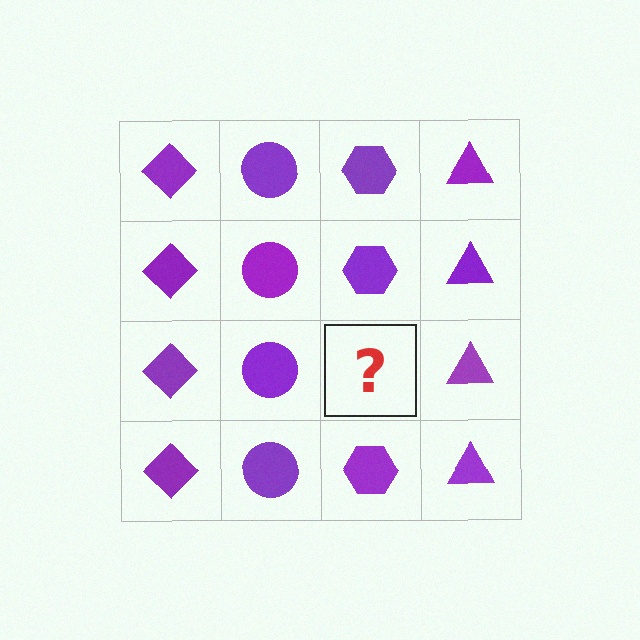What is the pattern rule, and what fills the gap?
The rule is that each column has a consistent shape. The gap should be filled with a purple hexagon.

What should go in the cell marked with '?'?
The missing cell should contain a purple hexagon.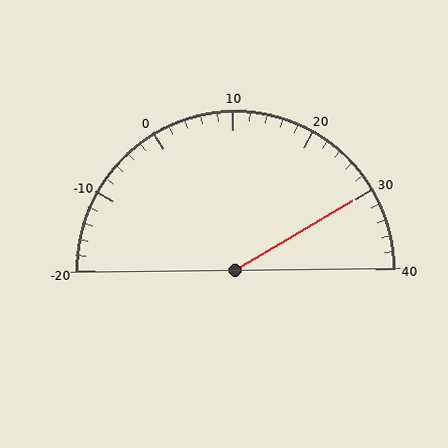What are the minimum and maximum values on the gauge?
The gauge ranges from -20 to 40.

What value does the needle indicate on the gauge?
The needle indicates approximately 30.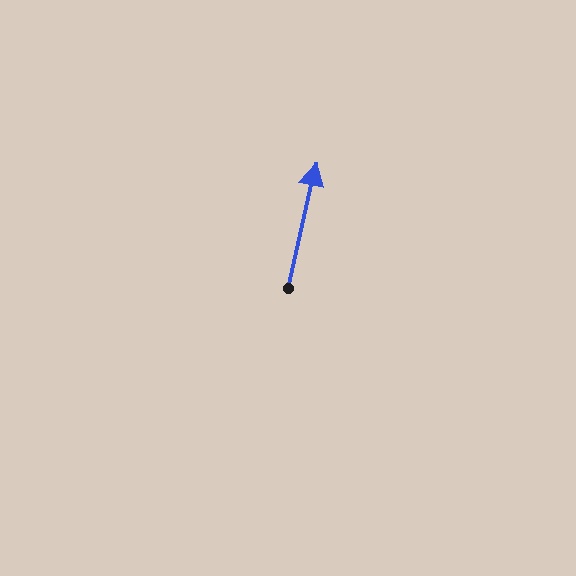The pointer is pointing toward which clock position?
Roughly 12 o'clock.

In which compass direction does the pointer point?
North.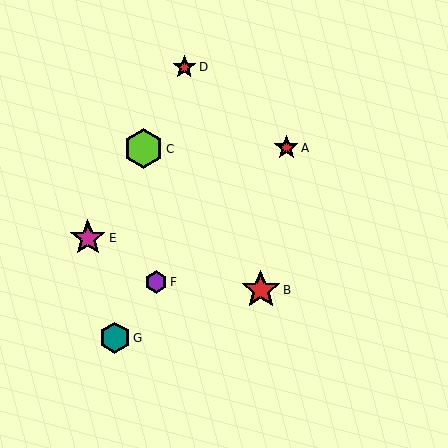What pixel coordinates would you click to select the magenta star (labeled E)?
Click at (88, 238) to select the magenta star E.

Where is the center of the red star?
The center of the red star is at (286, 148).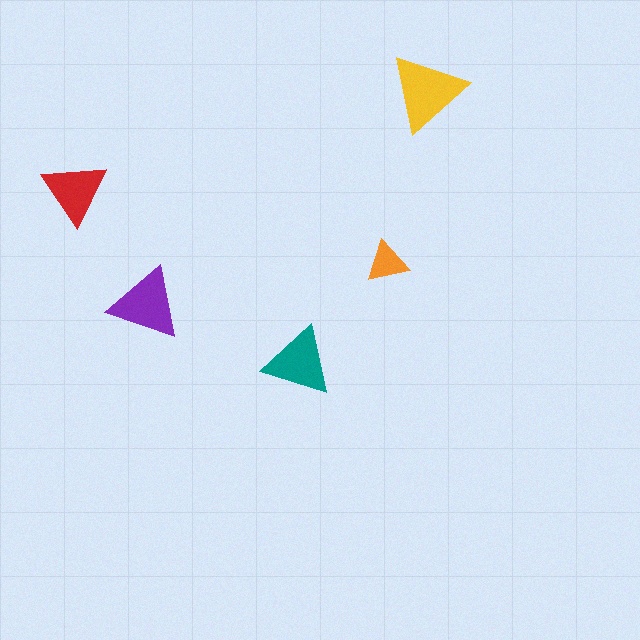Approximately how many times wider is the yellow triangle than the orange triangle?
About 2 times wider.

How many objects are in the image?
There are 5 objects in the image.